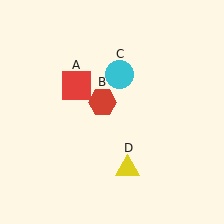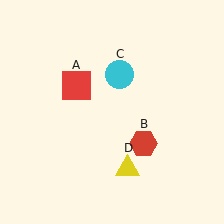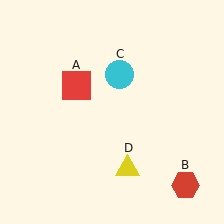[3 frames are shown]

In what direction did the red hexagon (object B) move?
The red hexagon (object B) moved down and to the right.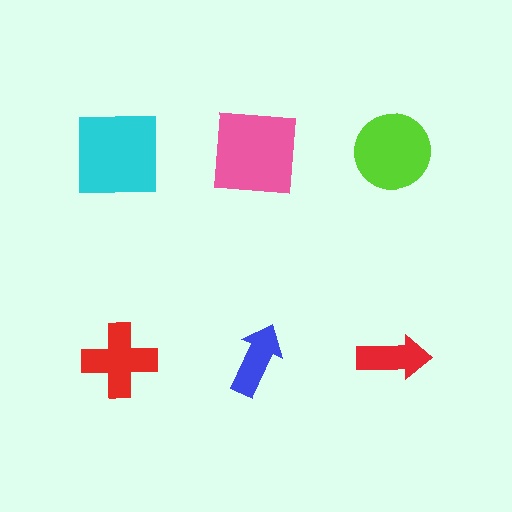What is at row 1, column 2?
A pink square.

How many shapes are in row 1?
3 shapes.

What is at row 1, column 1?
A cyan square.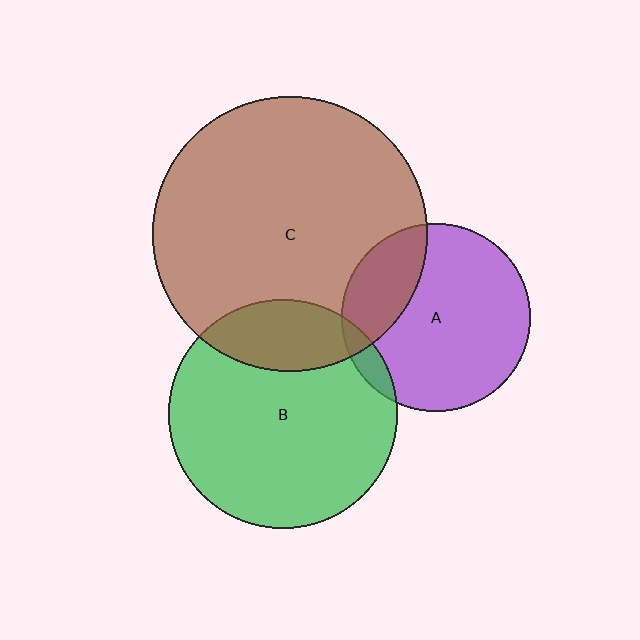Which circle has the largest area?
Circle C (brown).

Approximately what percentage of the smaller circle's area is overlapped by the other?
Approximately 20%.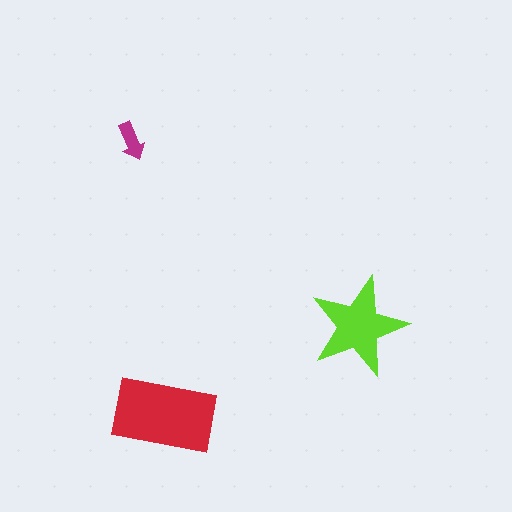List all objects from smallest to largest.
The magenta arrow, the lime star, the red rectangle.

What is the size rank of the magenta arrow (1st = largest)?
3rd.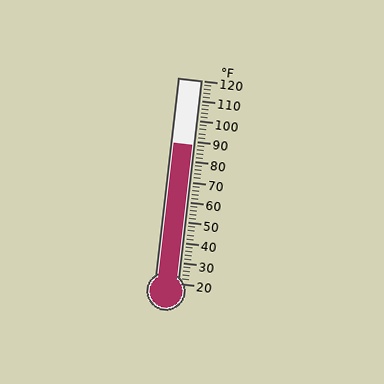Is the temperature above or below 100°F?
The temperature is below 100°F.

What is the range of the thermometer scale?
The thermometer scale ranges from 20°F to 120°F.